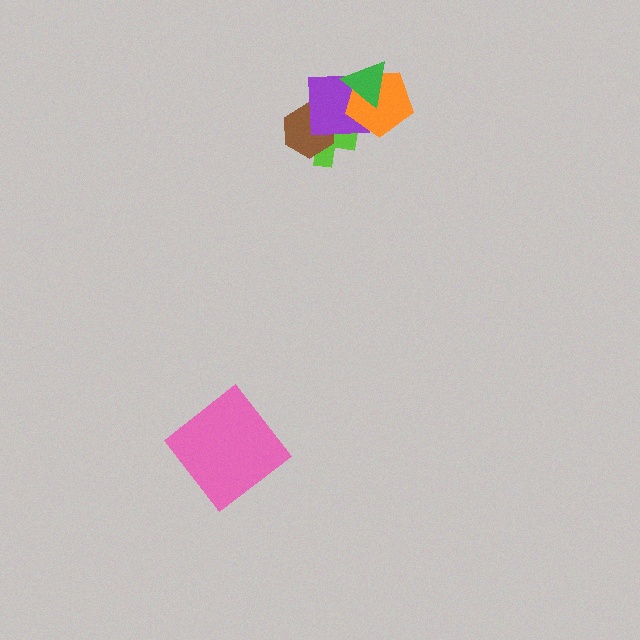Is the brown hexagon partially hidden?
Yes, it is partially covered by another shape.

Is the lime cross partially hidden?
Yes, it is partially covered by another shape.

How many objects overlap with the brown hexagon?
2 objects overlap with the brown hexagon.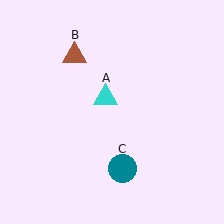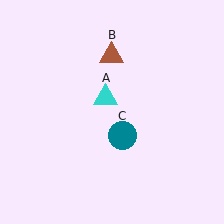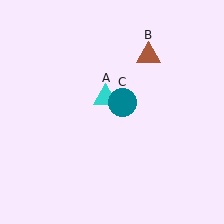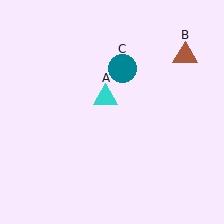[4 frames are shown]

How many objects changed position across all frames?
2 objects changed position: brown triangle (object B), teal circle (object C).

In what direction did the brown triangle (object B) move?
The brown triangle (object B) moved right.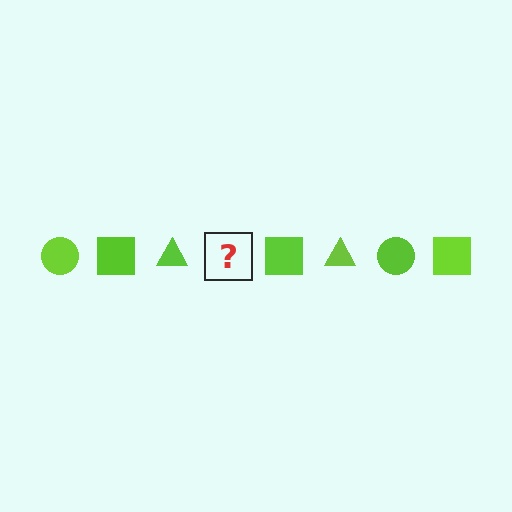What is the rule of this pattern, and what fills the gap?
The rule is that the pattern cycles through circle, square, triangle shapes in lime. The gap should be filled with a lime circle.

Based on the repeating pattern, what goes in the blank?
The blank should be a lime circle.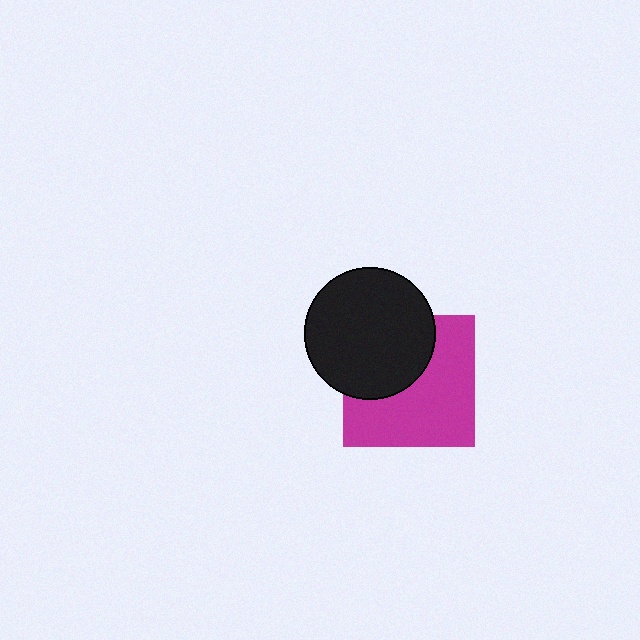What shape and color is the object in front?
The object in front is a black circle.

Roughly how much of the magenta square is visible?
About half of it is visible (roughly 61%).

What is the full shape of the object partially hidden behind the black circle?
The partially hidden object is a magenta square.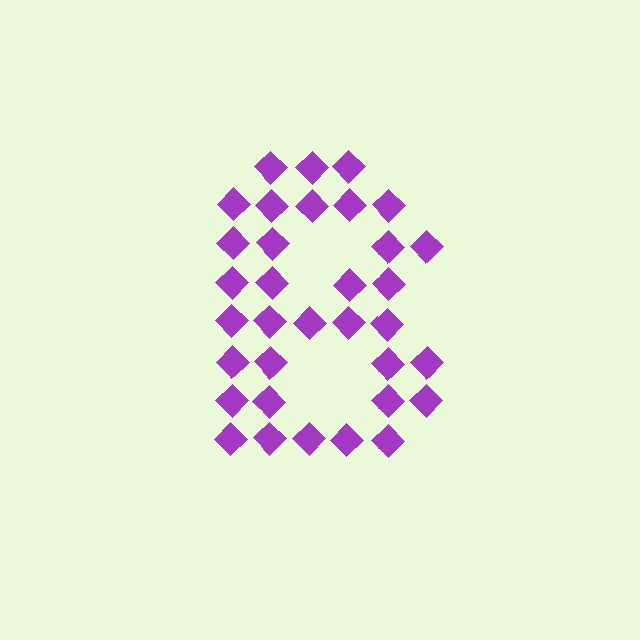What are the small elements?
The small elements are diamonds.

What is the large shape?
The large shape is the digit 8.